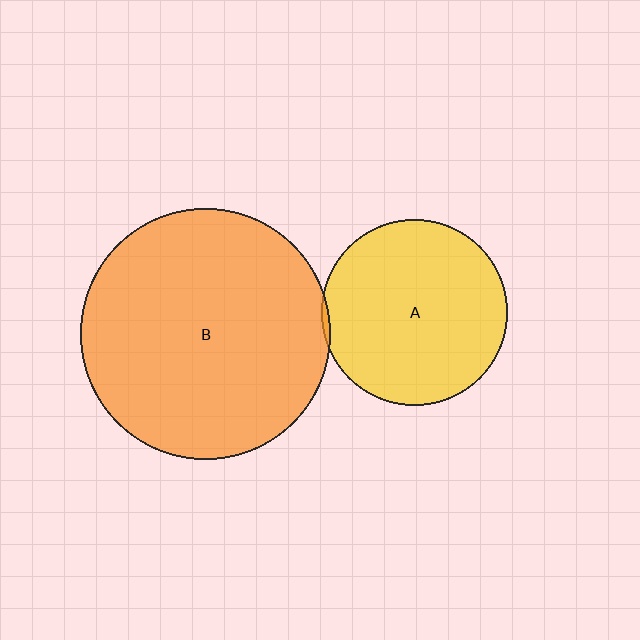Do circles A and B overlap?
Yes.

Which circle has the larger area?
Circle B (orange).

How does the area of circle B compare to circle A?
Approximately 1.8 times.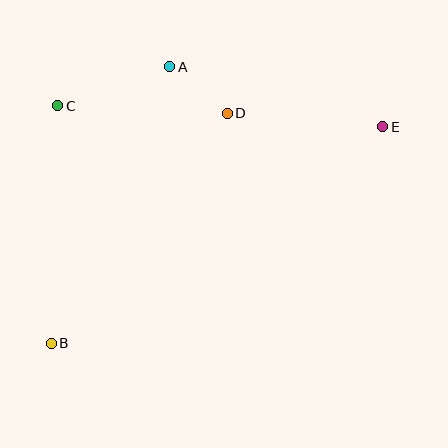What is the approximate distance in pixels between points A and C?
The distance between A and C is approximately 119 pixels.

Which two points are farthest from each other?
Points B and E are farthest from each other.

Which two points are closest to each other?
Points A and D are closest to each other.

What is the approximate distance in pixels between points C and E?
The distance between C and E is approximately 326 pixels.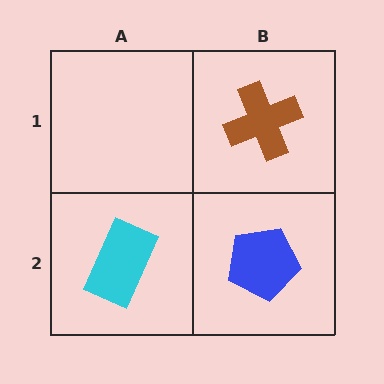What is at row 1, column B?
A brown cross.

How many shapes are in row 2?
2 shapes.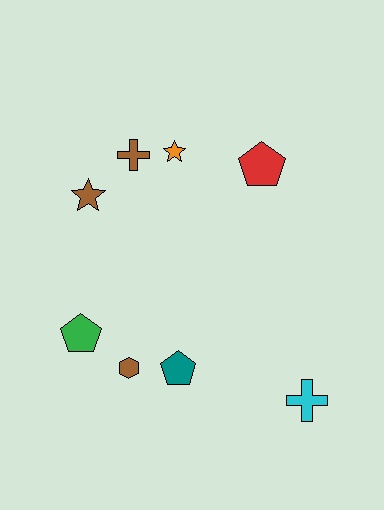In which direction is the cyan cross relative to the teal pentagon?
The cyan cross is to the right of the teal pentagon.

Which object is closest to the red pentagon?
The orange star is closest to the red pentagon.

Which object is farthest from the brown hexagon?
The red pentagon is farthest from the brown hexagon.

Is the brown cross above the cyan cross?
Yes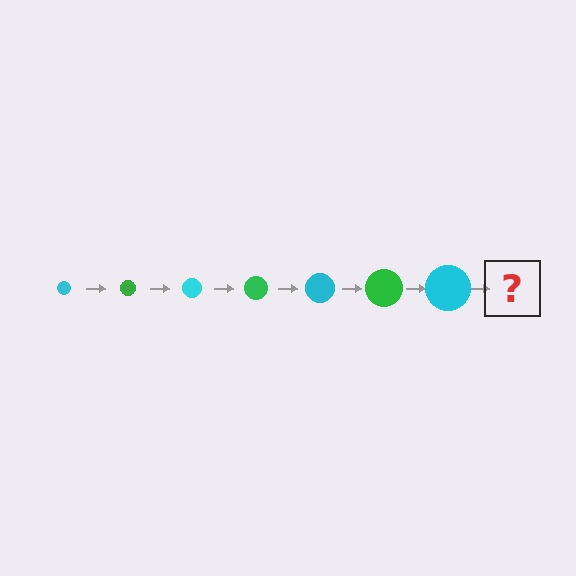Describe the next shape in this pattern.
It should be a green circle, larger than the previous one.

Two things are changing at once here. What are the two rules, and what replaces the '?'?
The two rules are that the circle grows larger each step and the color cycles through cyan and green. The '?' should be a green circle, larger than the previous one.